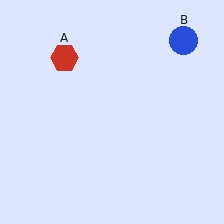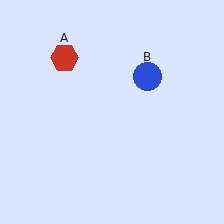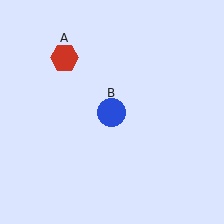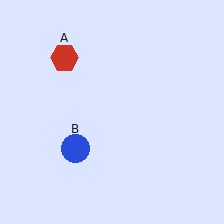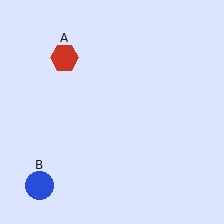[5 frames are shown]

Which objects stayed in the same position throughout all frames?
Red hexagon (object A) remained stationary.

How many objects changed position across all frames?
1 object changed position: blue circle (object B).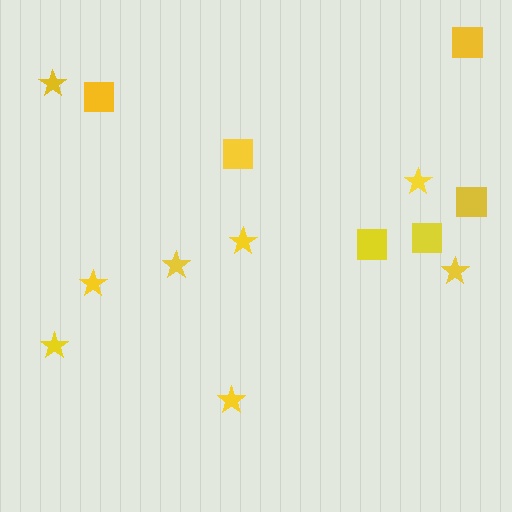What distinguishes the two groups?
There are 2 groups: one group of stars (8) and one group of squares (6).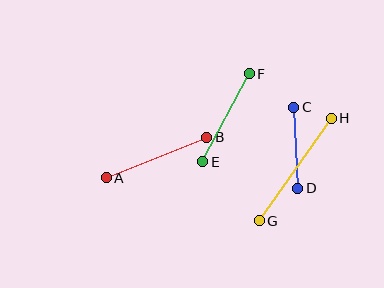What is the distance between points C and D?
The distance is approximately 81 pixels.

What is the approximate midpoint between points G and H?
The midpoint is at approximately (295, 169) pixels.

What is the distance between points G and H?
The distance is approximately 125 pixels.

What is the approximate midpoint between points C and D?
The midpoint is at approximately (296, 148) pixels.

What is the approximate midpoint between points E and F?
The midpoint is at approximately (226, 118) pixels.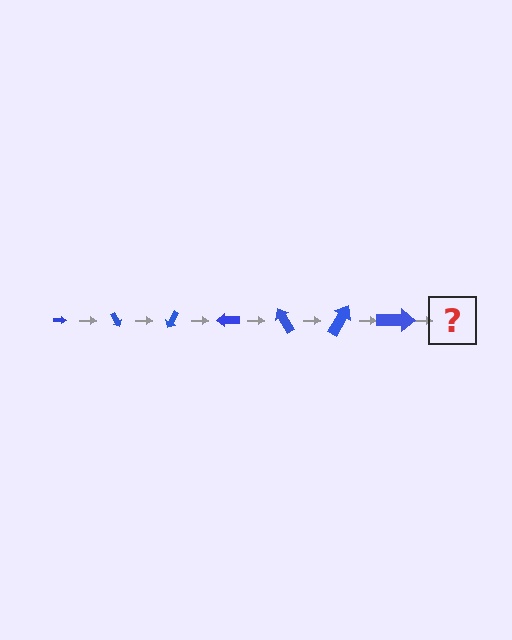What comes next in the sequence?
The next element should be an arrow, larger than the previous one and rotated 420 degrees from the start.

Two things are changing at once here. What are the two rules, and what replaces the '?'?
The two rules are that the arrow grows larger each step and it rotates 60 degrees each step. The '?' should be an arrow, larger than the previous one and rotated 420 degrees from the start.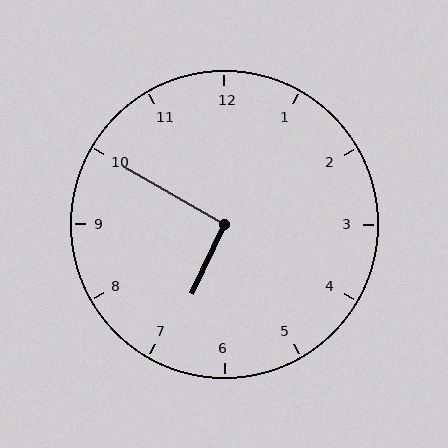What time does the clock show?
6:50.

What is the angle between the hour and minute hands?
Approximately 95 degrees.